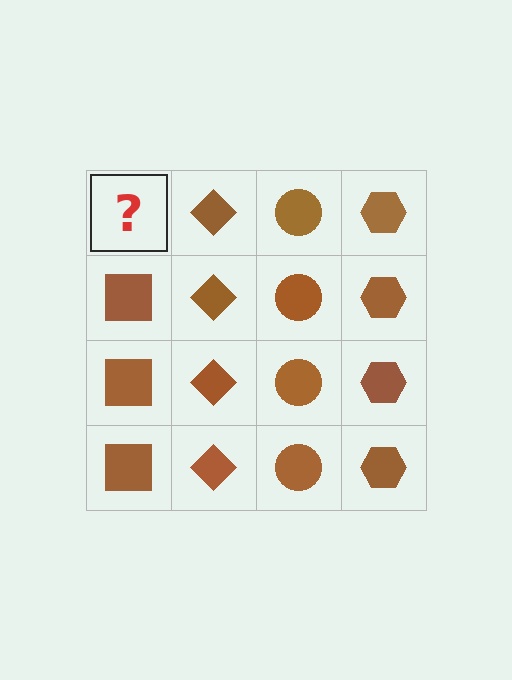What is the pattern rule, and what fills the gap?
The rule is that each column has a consistent shape. The gap should be filled with a brown square.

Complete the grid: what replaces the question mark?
The question mark should be replaced with a brown square.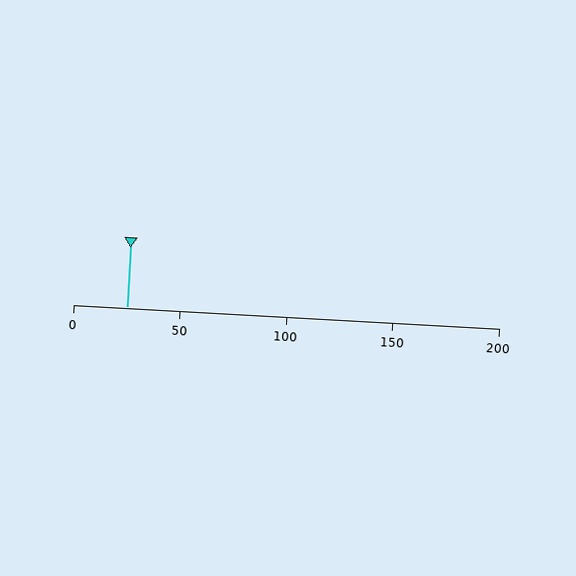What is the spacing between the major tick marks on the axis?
The major ticks are spaced 50 apart.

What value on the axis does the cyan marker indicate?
The marker indicates approximately 25.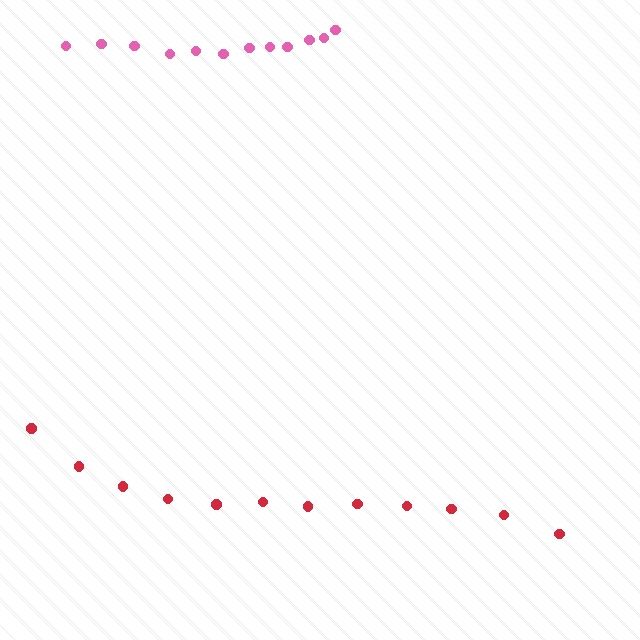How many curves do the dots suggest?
There are 2 distinct paths.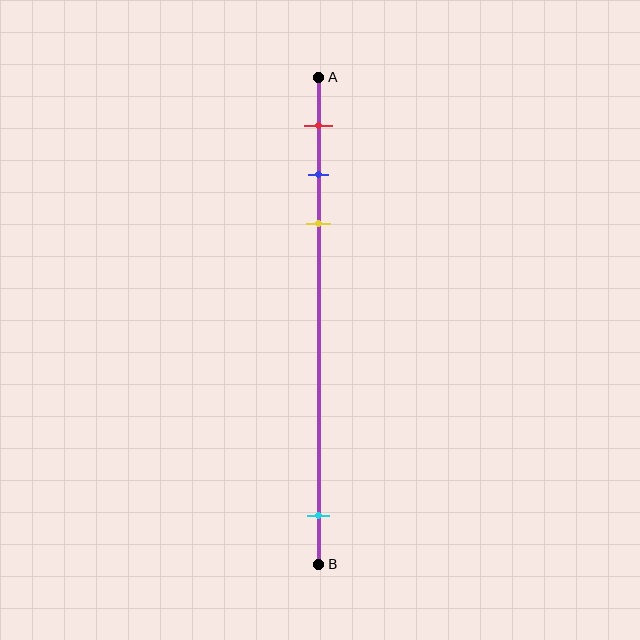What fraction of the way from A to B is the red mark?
The red mark is approximately 10% (0.1) of the way from A to B.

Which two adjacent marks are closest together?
The blue and yellow marks are the closest adjacent pair.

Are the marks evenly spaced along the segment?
No, the marks are not evenly spaced.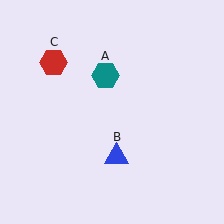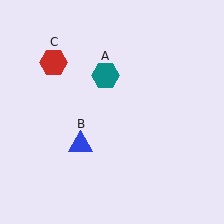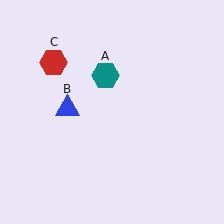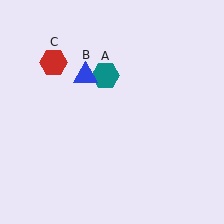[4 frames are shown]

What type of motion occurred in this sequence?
The blue triangle (object B) rotated clockwise around the center of the scene.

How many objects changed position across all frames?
1 object changed position: blue triangle (object B).